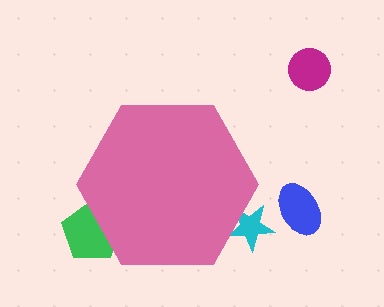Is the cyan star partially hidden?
Yes, the cyan star is partially hidden behind the pink hexagon.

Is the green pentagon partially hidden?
Yes, the green pentagon is partially hidden behind the pink hexagon.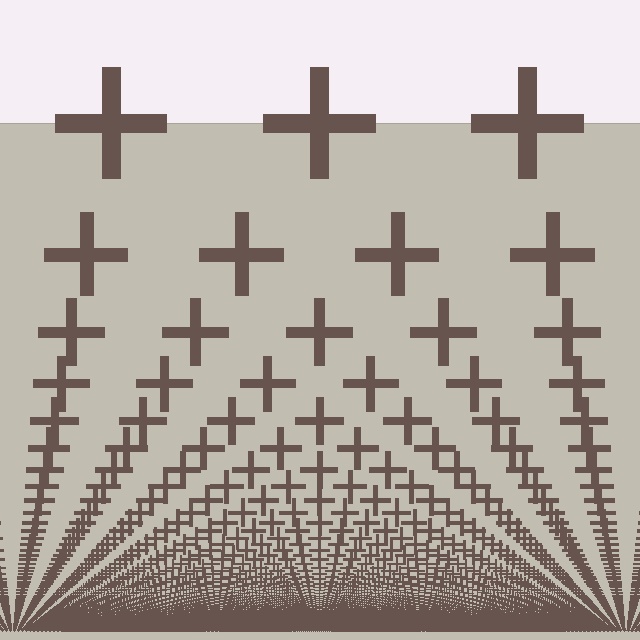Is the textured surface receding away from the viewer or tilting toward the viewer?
The surface appears to tilt toward the viewer. Texture elements get larger and sparser toward the top.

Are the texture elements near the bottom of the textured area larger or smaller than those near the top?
Smaller. The gradient is inverted — elements near the bottom are smaller and denser.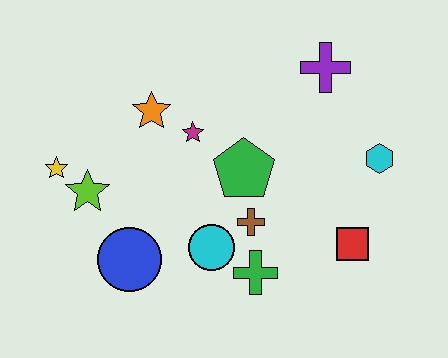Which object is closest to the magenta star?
The orange star is closest to the magenta star.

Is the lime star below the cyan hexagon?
Yes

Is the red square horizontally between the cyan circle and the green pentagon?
No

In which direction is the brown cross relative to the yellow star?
The brown cross is to the right of the yellow star.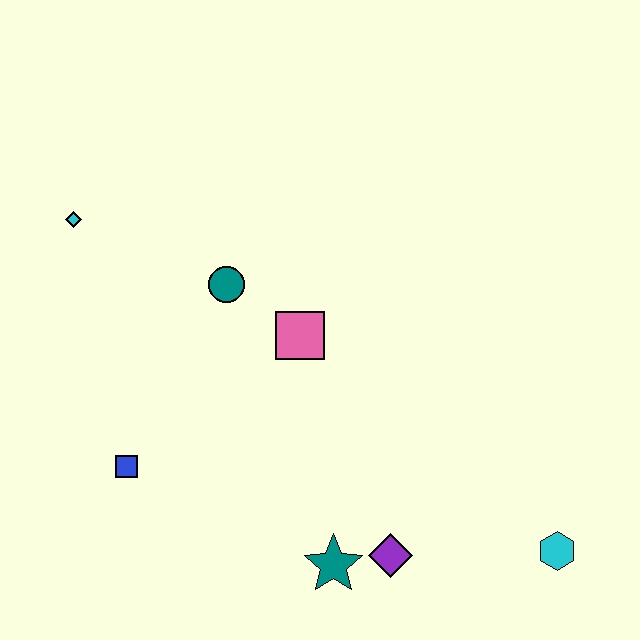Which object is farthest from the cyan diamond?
The cyan hexagon is farthest from the cyan diamond.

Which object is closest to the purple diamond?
The teal star is closest to the purple diamond.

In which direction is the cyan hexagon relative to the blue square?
The cyan hexagon is to the right of the blue square.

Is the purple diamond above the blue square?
No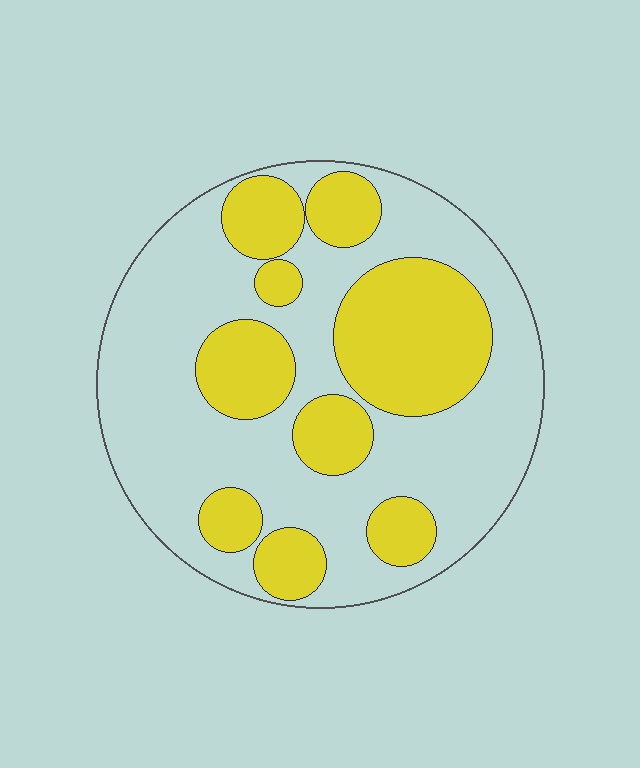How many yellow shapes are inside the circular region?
9.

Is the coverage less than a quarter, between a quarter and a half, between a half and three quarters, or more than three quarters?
Between a quarter and a half.